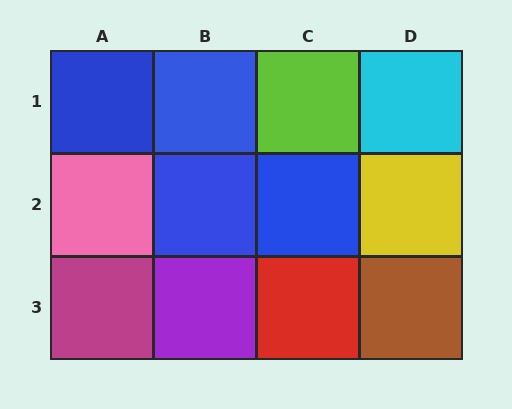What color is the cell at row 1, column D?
Cyan.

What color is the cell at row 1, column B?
Blue.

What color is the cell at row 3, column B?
Purple.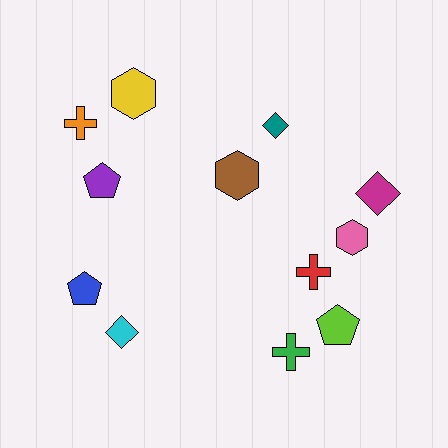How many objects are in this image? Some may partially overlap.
There are 12 objects.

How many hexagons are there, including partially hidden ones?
There are 3 hexagons.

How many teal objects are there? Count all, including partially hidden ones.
There is 1 teal object.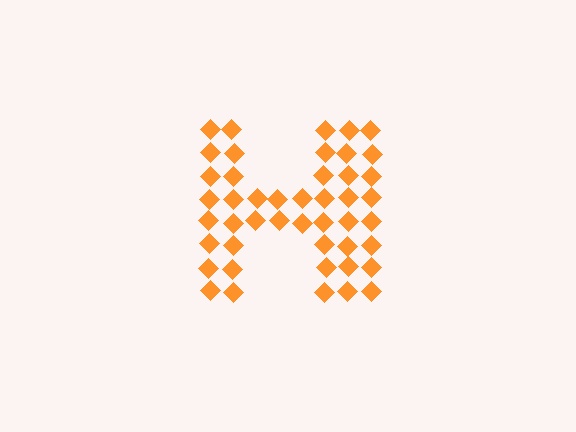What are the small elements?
The small elements are diamonds.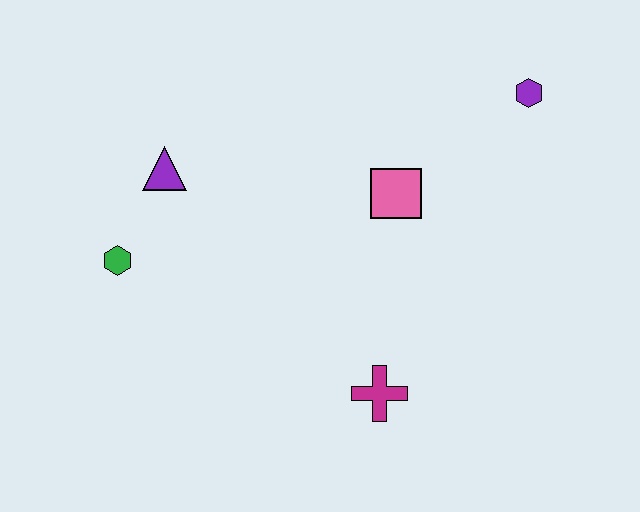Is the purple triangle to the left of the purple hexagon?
Yes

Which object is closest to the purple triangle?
The green hexagon is closest to the purple triangle.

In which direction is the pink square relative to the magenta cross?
The pink square is above the magenta cross.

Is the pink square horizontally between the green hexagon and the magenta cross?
No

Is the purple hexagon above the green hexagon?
Yes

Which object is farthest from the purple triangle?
The purple hexagon is farthest from the purple triangle.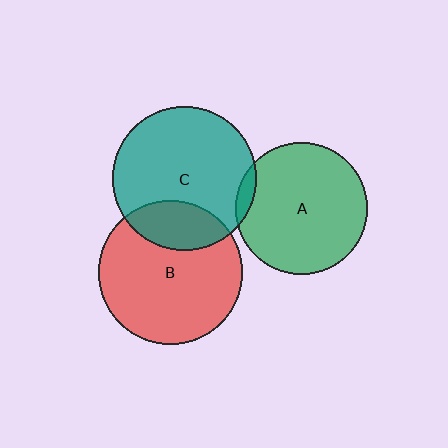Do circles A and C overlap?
Yes.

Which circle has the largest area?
Circle C (teal).